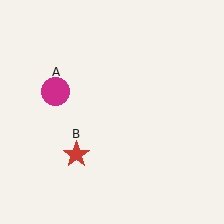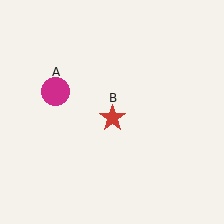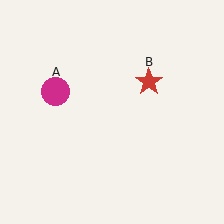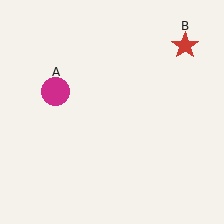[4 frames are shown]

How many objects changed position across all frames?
1 object changed position: red star (object B).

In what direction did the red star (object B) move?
The red star (object B) moved up and to the right.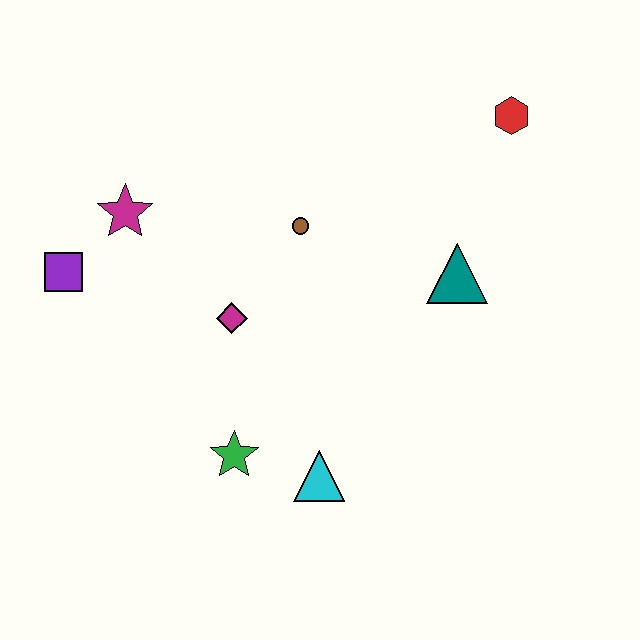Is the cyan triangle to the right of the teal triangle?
No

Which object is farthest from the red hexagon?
The purple square is farthest from the red hexagon.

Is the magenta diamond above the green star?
Yes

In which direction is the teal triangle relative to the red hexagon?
The teal triangle is below the red hexagon.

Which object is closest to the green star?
The cyan triangle is closest to the green star.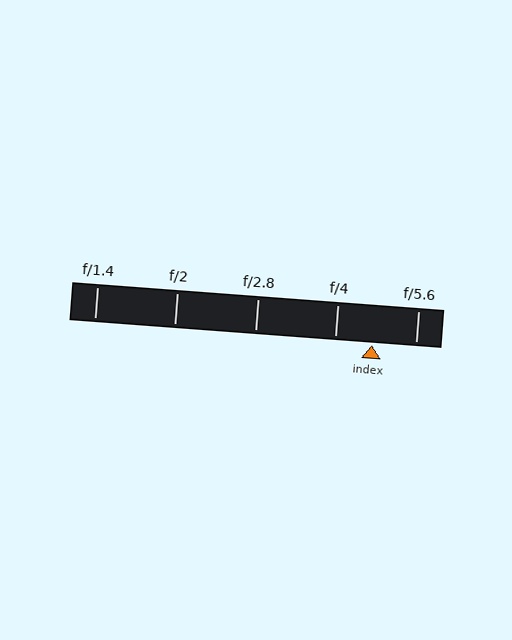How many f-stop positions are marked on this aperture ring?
There are 5 f-stop positions marked.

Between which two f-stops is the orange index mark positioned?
The index mark is between f/4 and f/5.6.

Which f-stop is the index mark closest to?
The index mark is closest to f/4.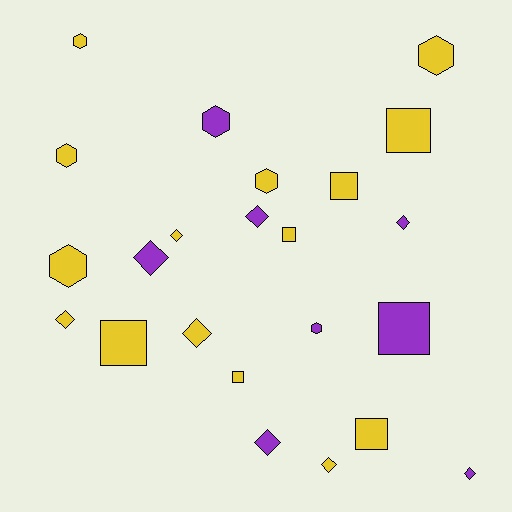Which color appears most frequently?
Yellow, with 15 objects.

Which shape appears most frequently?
Diamond, with 9 objects.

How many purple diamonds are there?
There are 5 purple diamonds.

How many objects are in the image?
There are 23 objects.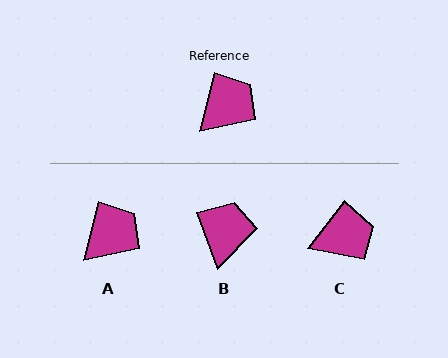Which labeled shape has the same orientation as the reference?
A.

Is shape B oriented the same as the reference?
No, it is off by about 34 degrees.